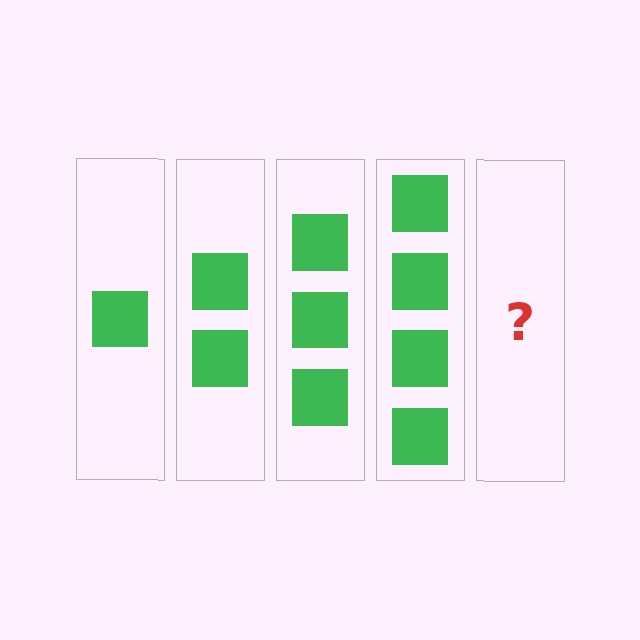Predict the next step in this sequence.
The next step is 5 squares.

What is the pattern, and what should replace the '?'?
The pattern is that each step adds one more square. The '?' should be 5 squares.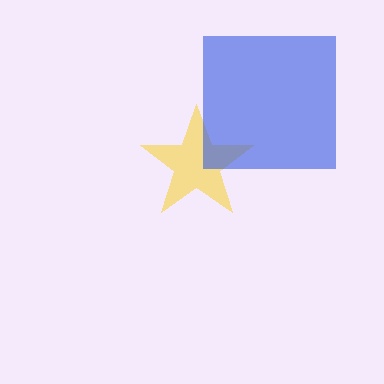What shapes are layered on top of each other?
The layered shapes are: a yellow star, a blue square.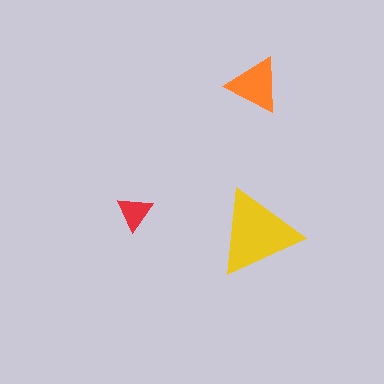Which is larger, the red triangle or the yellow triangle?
The yellow one.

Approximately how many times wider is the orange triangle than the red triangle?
About 1.5 times wider.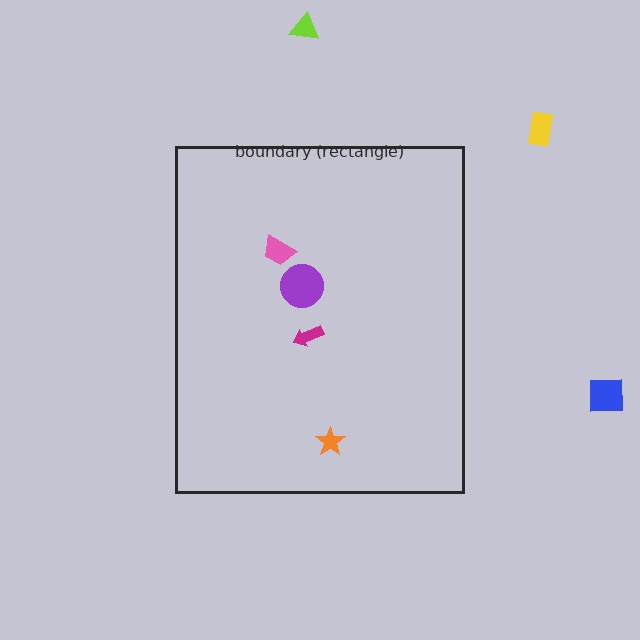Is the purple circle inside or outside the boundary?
Inside.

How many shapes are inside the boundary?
4 inside, 3 outside.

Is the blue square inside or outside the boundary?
Outside.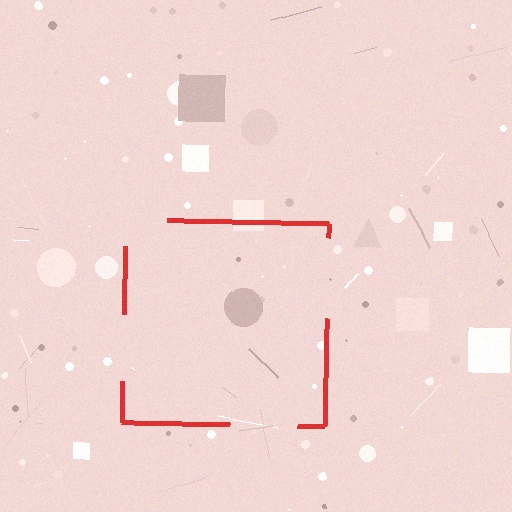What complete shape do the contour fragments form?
The contour fragments form a square.